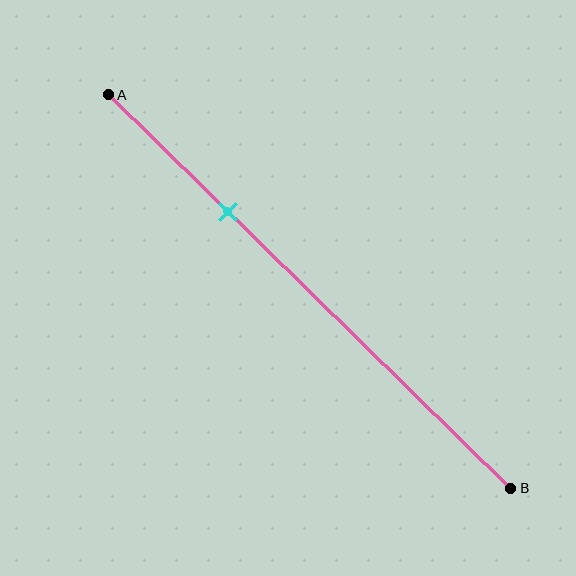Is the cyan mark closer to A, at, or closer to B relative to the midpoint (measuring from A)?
The cyan mark is closer to point A than the midpoint of segment AB.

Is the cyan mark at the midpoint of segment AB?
No, the mark is at about 30% from A, not at the 50% midpoint.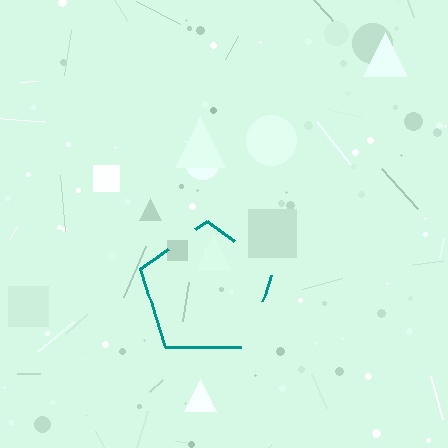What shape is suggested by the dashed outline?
The dashed outline suggests a pentagon.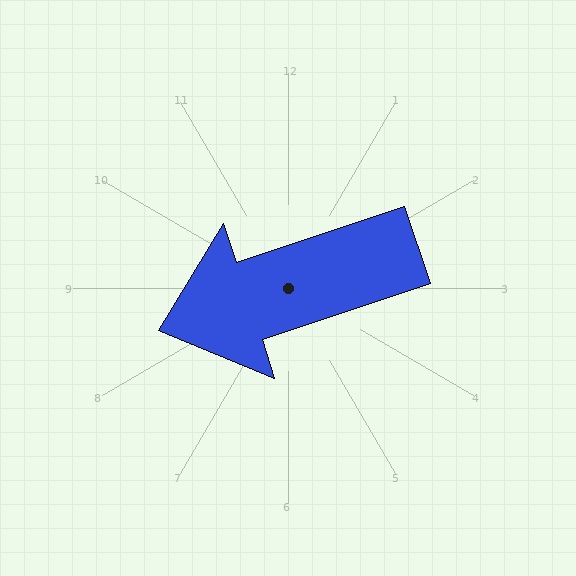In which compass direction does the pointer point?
West.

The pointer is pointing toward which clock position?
Roughly 8 o'clock.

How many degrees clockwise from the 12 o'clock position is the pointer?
Approximately 252 degrees.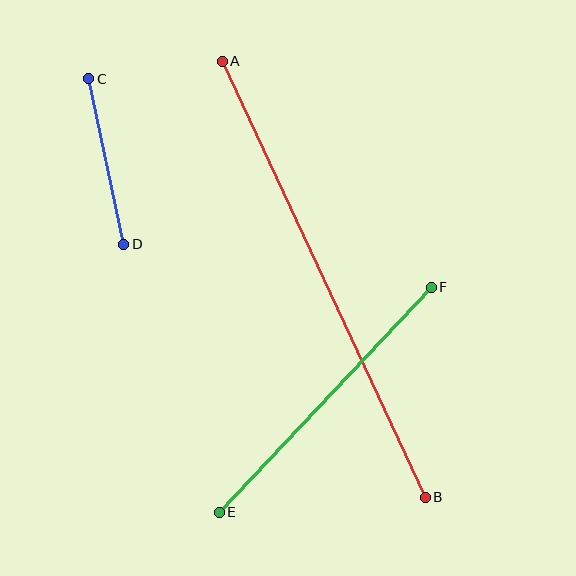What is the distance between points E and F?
The distance is approximately 309 pixels.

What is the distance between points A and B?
The distance is approximately 481 pixels.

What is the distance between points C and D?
The distance is approximately 170 pixels.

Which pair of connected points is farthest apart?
Points A and B are farthest apart.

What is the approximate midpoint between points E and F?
The midpoint is at approximately (325, 400) pixels.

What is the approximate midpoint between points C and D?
The midpoint is at approximately (106, 161) pixels.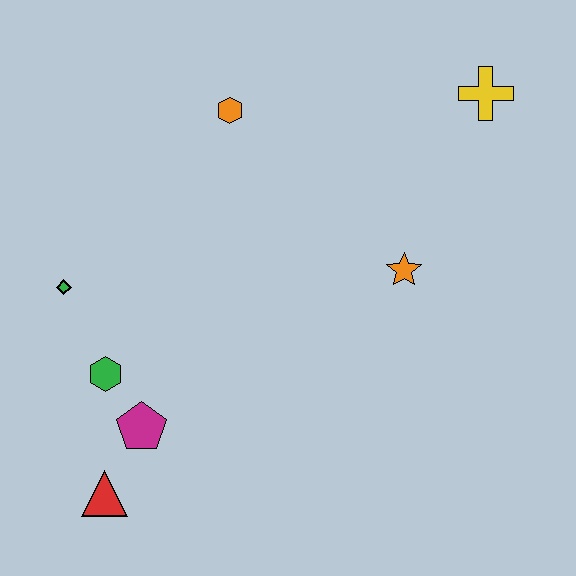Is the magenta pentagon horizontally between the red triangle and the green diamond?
No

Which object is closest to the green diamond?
The green hexagon is closest to the green diamond.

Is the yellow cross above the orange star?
Yes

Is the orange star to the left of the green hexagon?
No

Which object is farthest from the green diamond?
The yellow cross is farthest from the green diamond.